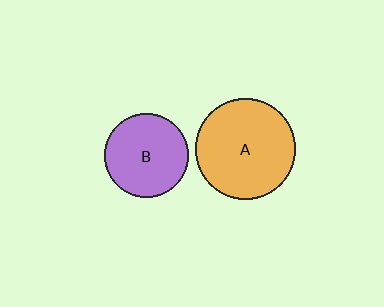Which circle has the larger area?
Circle A (orange).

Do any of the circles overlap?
No, none of the circles overlap.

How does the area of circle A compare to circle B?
Approximately 1.4 times.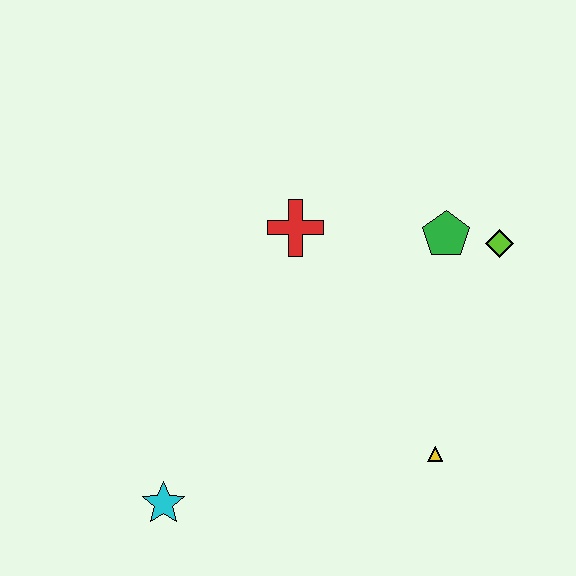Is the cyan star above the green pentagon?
No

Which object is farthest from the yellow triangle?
The cyan star is farthest from the yellow triangle.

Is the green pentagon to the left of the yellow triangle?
No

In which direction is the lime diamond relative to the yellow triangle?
The lime diamond is above the yellow triangle.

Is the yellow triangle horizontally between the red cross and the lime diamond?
Yes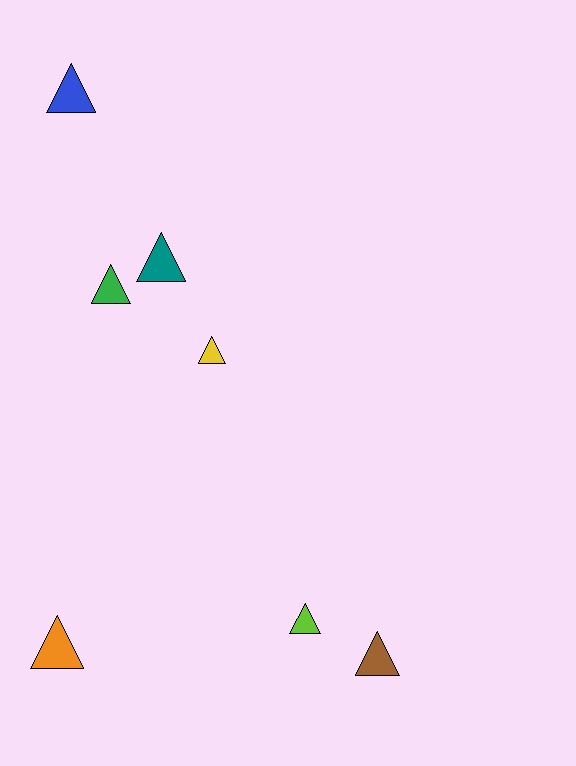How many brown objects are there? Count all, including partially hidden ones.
There is 1 brown object.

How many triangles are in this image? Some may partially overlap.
There are 7 triangles.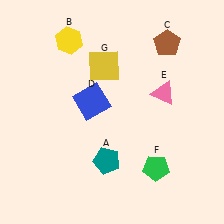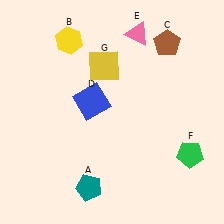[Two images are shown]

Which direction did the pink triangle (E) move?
The pink triangle (E) moved up.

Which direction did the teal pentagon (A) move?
The teal pentagon (A) moved down.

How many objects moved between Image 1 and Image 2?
3 objects moved between the two images.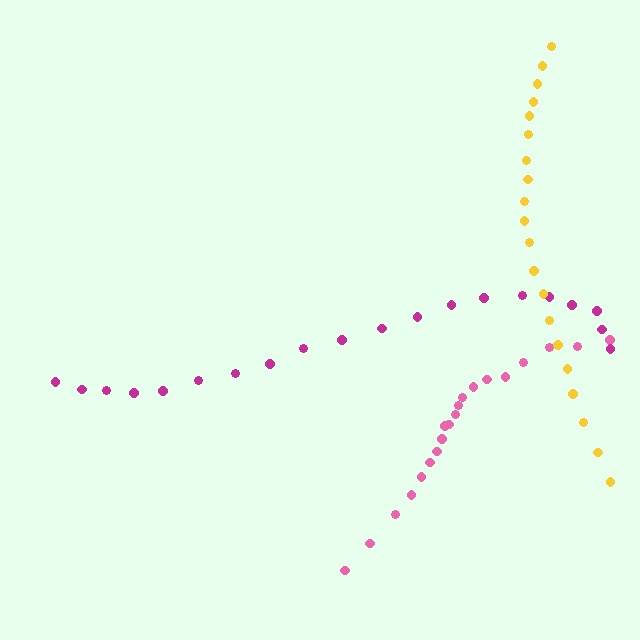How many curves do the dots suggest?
There are 3 distinct paths.